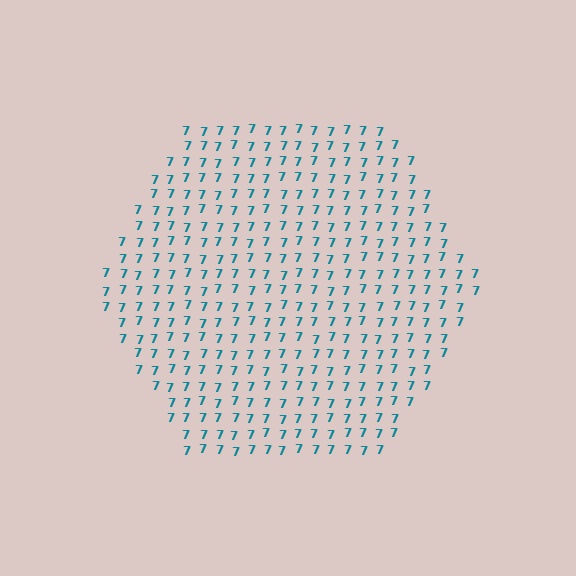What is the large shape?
The large shape is a hexagon.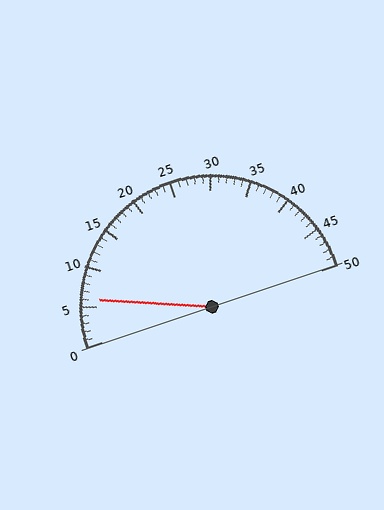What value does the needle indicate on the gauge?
The needle indicates approximately 6.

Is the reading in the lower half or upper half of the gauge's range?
The reading is in the lower half of the range (0 to 50).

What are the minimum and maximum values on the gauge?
The gauge ranges from 0 to 50.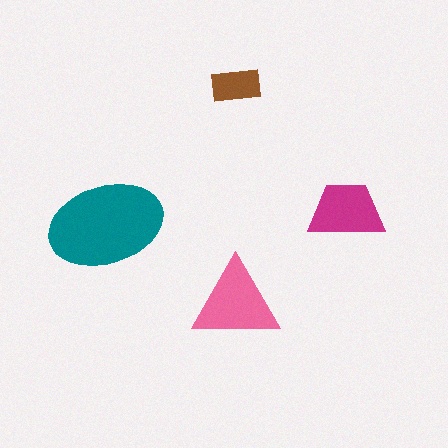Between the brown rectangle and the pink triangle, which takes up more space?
The pink triangle.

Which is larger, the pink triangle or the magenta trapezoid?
The pink triangle.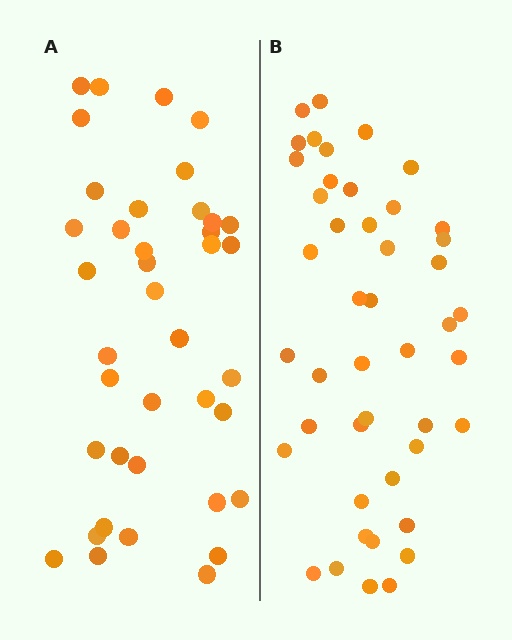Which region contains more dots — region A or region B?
Region B (the right region) has more dots.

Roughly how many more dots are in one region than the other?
Region B has about 6 more dots than region A.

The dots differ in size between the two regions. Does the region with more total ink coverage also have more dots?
No. Region A has more total ink coverage because its dots are larger, but region B actually contains more individual dots. Total area can be misleading — the number of items is what matters here.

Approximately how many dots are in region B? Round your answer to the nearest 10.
About 40 dots. (The exact count is 45, which rounds to 40.)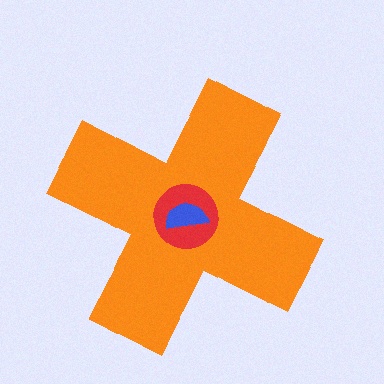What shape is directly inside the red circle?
The blue semicircle.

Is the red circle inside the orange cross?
Yes.